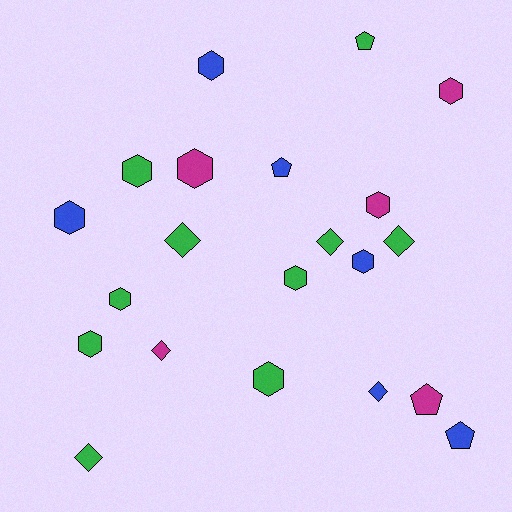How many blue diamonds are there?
There is 1 blue diamond.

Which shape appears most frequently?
Hexagon, with 11 objects.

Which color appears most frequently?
Green, with 10 objects.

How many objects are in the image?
There are 21 objects.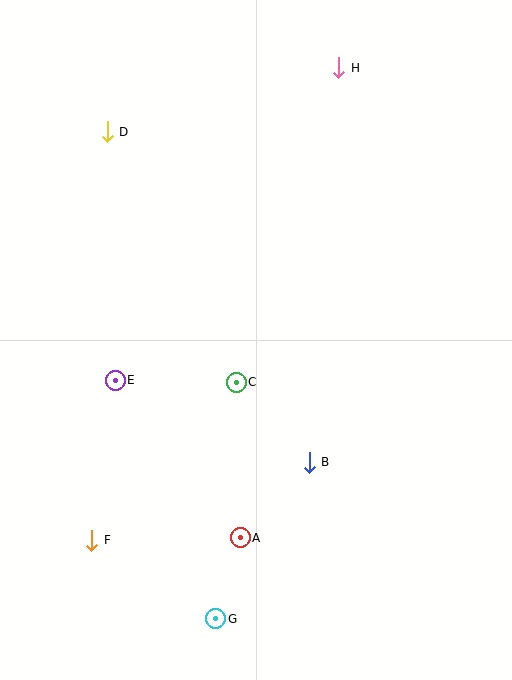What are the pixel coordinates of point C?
Point C is at (236, 382).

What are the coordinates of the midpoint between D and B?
The midpoint between D and B is at (208, 297).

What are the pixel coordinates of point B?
Point B is at (309, 463).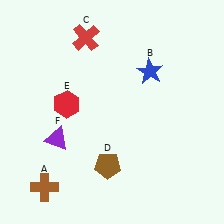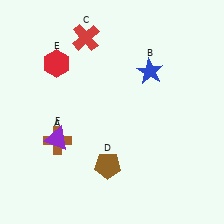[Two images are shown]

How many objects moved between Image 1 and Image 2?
2 objects moved between the two images.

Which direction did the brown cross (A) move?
The brown cross (A) moved up.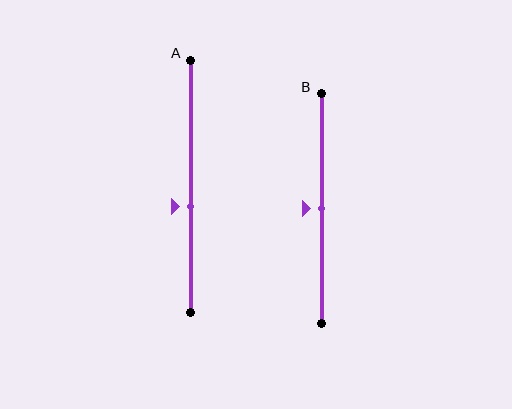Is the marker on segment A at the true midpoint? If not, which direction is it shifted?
No, the marker on segment A is shifted downward by about 8% of the segment length.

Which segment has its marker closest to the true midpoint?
Segment B has its marker closest to the true midpoint.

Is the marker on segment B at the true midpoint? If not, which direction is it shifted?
Yes, the marker on segment B is at the true midpoint.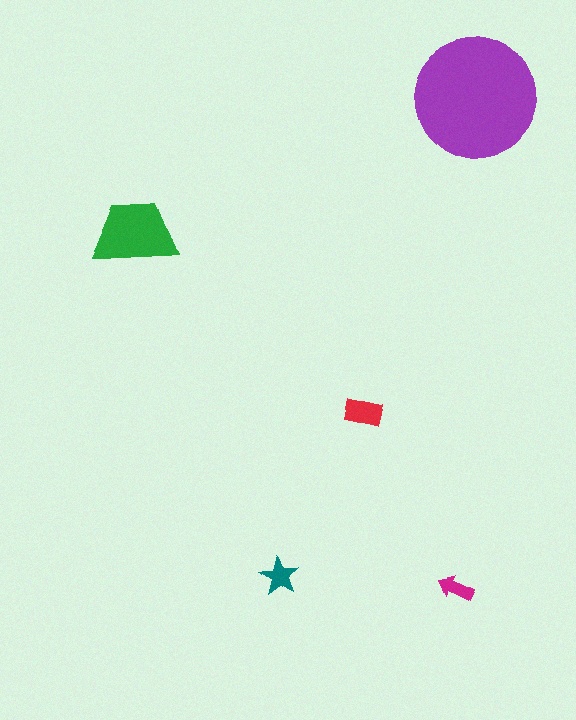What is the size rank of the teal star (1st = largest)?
4th.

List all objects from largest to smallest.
The purple circle, the green trapezoid, the red rectangle, the teal star, the magenta arrow.